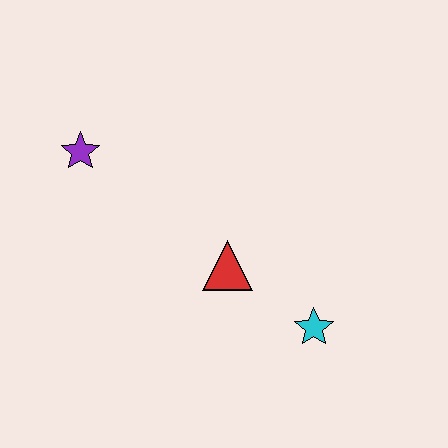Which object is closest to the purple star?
The red triangle is closest to the purple star.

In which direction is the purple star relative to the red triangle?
The purple star is to the left of the red triangle.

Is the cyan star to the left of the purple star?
No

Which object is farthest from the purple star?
The cyan star is farthest from the purple star.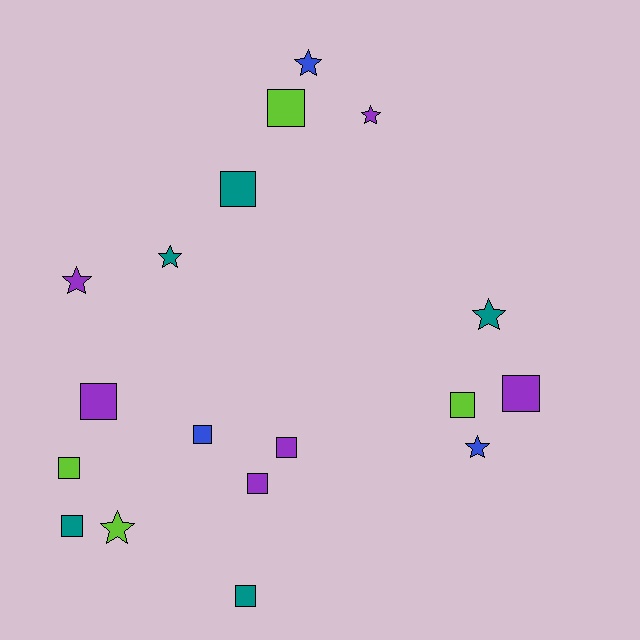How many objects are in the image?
There are 18 objects.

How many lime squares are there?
There are 3 lime squares.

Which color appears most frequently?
Purple, with 6 objects.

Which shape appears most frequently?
Square, with 11 objects.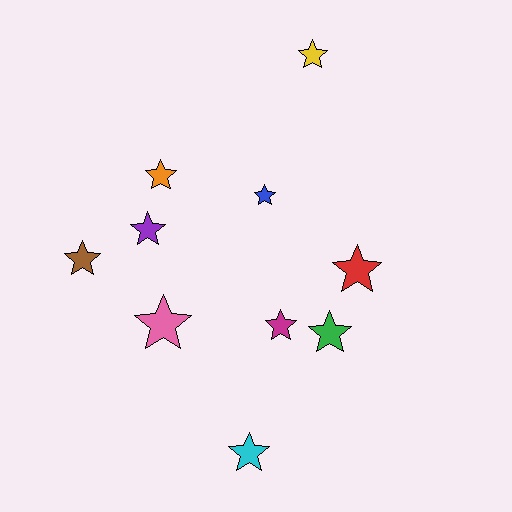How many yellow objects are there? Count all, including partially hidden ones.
There is 1 yellow object.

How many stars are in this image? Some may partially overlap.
There are 10 stars.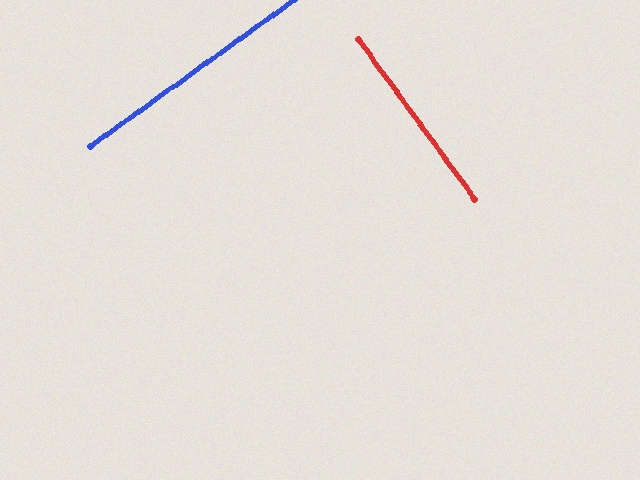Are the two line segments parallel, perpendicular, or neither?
Perpendicular — they meet at approximately 90°.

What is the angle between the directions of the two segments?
Approximately 90 degrees.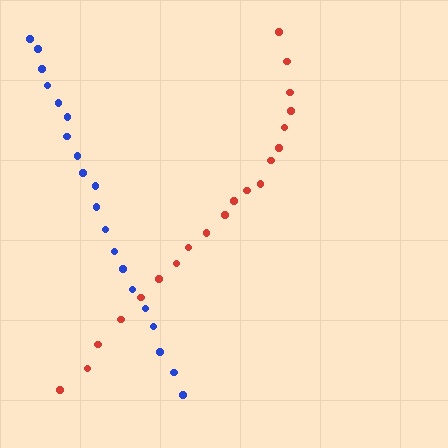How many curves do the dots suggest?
There are 2 distinct paths.